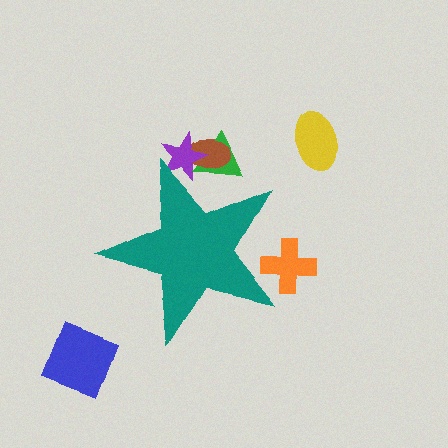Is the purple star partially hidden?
Yes, the purple star is partially hidden behind the teal star.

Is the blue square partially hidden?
No, the blue square is fully visible.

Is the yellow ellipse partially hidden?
No, the yellow ellipse is fully visible.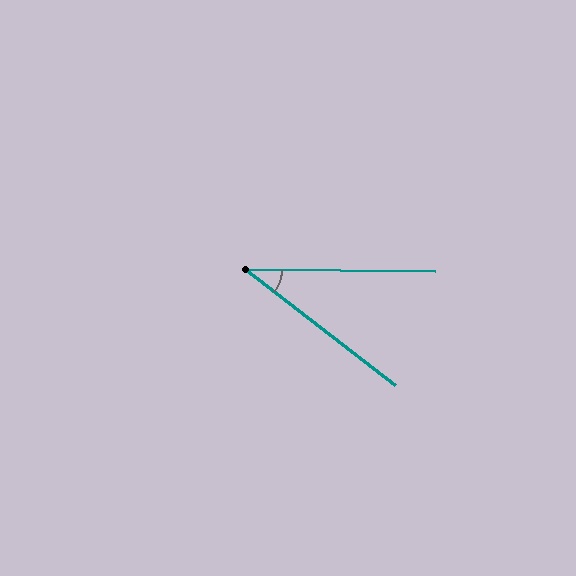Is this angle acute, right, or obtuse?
It is acute.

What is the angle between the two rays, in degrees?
Approximately 37 degrees.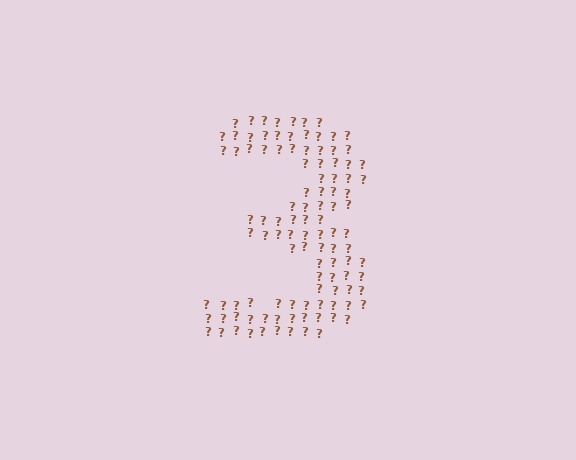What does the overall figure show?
The overall figure shows the digit 3.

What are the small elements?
The small elements are question marks.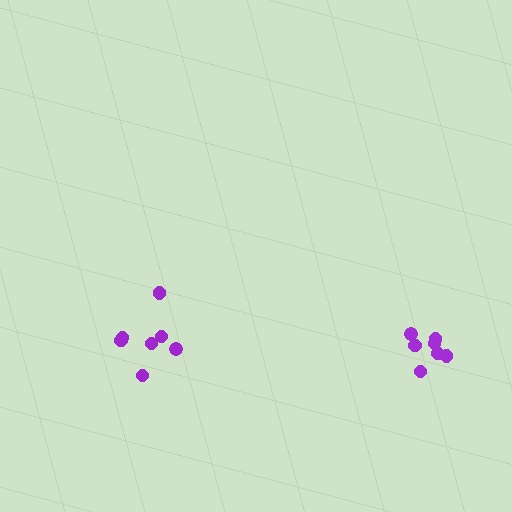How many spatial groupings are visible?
There are 2 spatial groupings.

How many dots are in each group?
Group 1: 7 dots, Group 2: 7 dots (14 total).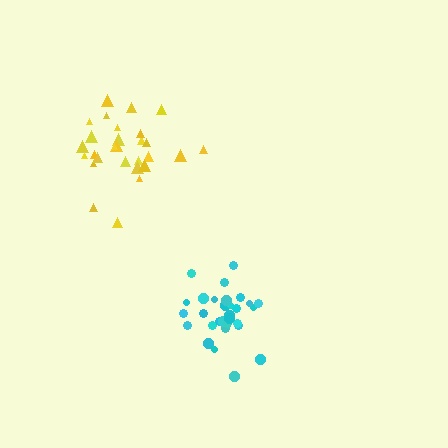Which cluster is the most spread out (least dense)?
Yellow.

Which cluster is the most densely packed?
Cyan.